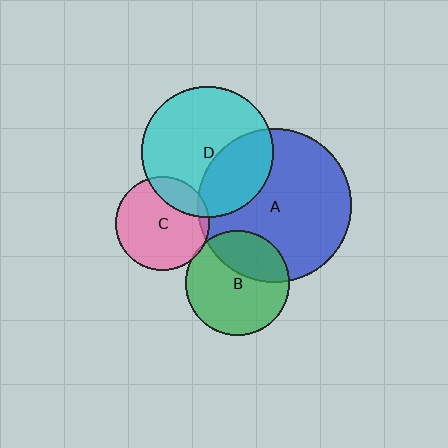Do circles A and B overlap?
Yes.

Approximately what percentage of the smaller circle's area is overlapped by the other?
Approximately 35%.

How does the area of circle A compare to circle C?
Approximately 2.7 times.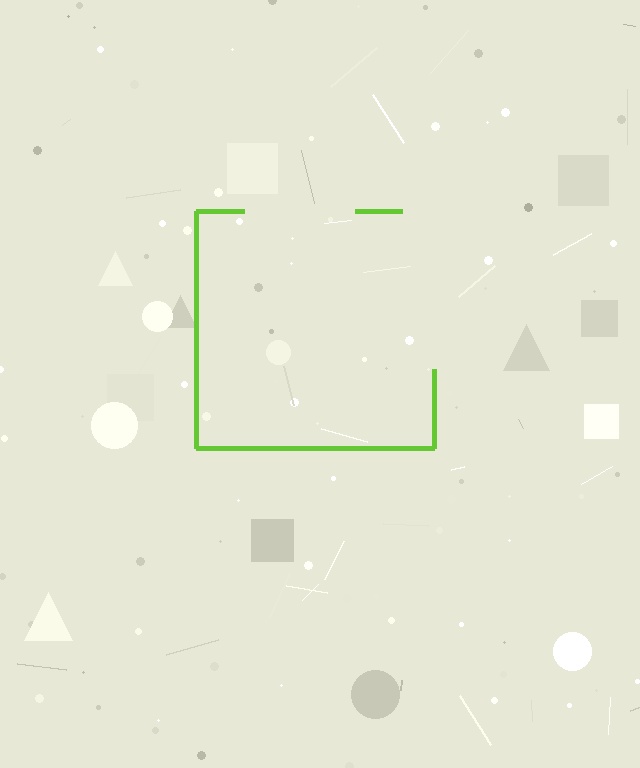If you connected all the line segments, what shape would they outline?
They would outline a square.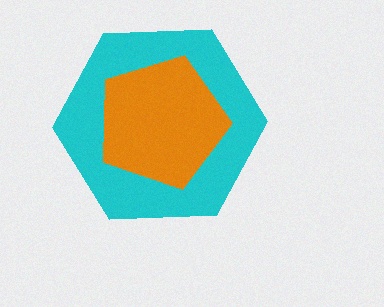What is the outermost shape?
The cyan hexagon.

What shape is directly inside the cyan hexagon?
The orange pentagon.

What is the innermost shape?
The orange pentagon.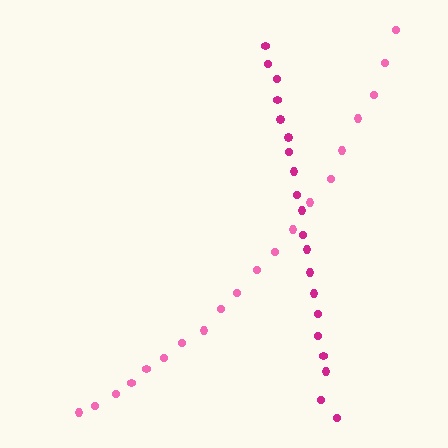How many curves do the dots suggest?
There are 2 distinct paths.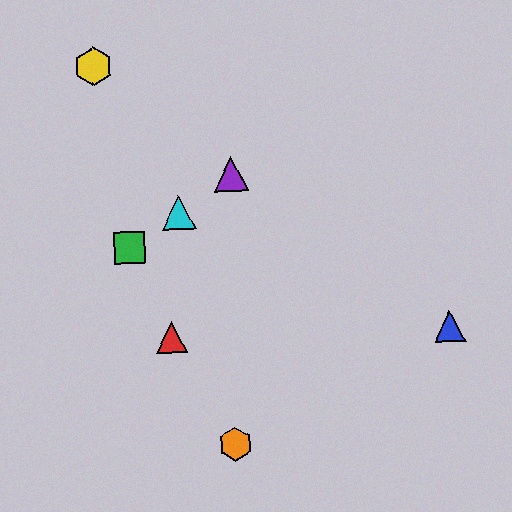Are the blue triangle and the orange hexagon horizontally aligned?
No, the blue triangle is at y≈326 and the orange hexagon is at y≈444.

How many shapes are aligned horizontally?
2 shapes (the red triangle, the blue triangle) are aligned horizontally.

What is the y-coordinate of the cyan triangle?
The cyan triangle is at y≈212.